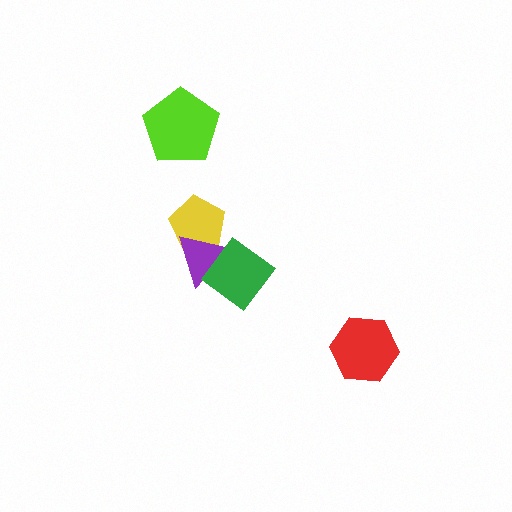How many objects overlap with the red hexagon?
0 objects overlap with the red hexagon.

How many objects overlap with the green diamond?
1 object overlaps with the green diamond.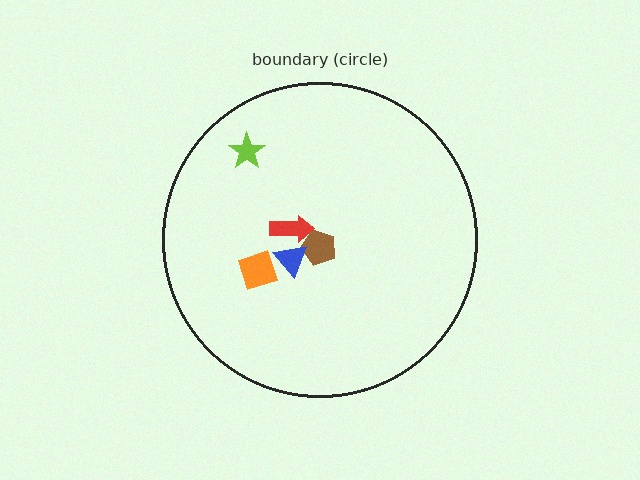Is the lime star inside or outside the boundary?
Inside.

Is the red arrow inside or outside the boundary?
Inside.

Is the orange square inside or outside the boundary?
Inside.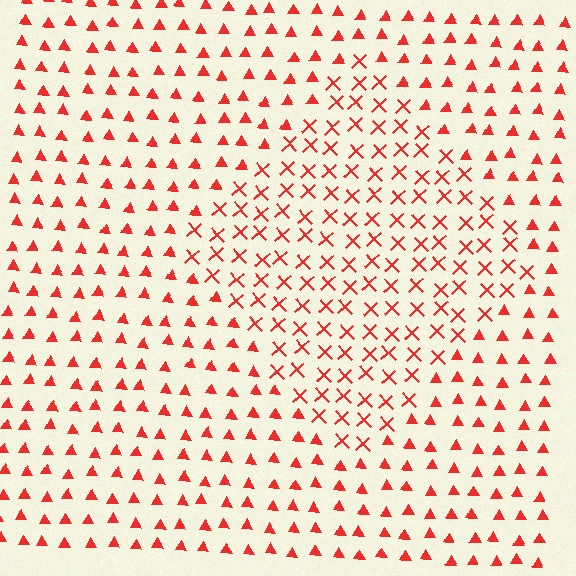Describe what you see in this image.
The image is filled with small red elements arranged in a uniform grid. A diamond-shaped region contains X marks, while the surrounding area contains triangles. The boundary is defined purely by the change in element shape.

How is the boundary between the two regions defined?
The boundary is defined by a change in element shape: X marks inside vs. triangles outside. All elements share the same color and spacing.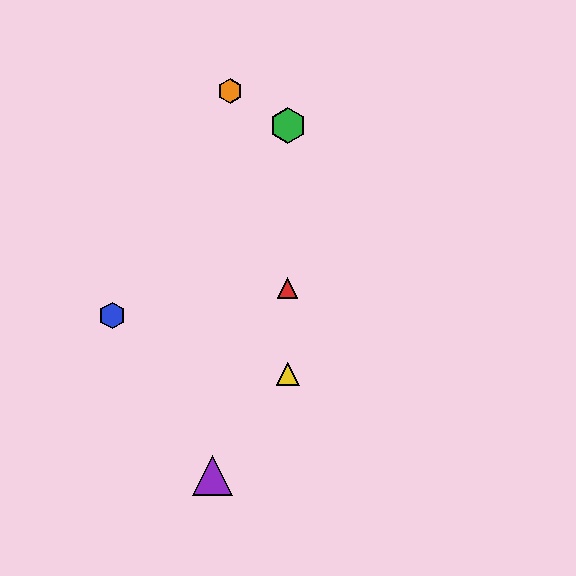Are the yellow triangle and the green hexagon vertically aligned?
Yes, both are at x≈288.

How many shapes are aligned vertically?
3 shapes (the red triangle, the green hexagon, the yellow triangle) are aligned vertically.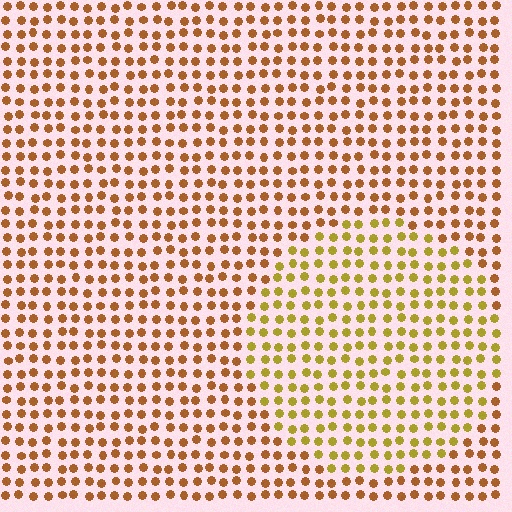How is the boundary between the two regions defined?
The boundary is defined purely by a slight shift in hue (about 30 degrees). Spacing, size, and orientation are identical on both sides.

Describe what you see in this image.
The image is filled with small brown elements in a uniform arrangement. A circle-shaped region is visible where the elements are tinted to a slightly different hue, forming a subtle color boundary.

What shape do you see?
I see a circle.